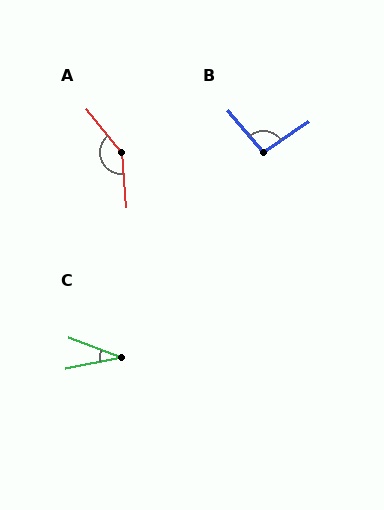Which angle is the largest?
A, at approximately 146 degrees.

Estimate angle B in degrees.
Approximately 97 degrees.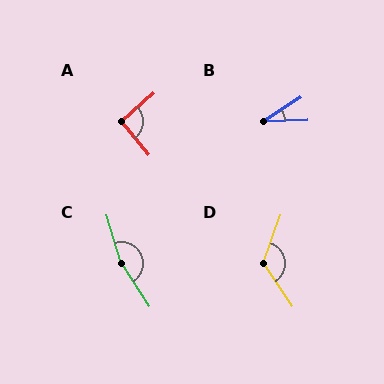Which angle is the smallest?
B, at approximately 31 degrees.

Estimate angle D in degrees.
Approximately 127 degrees.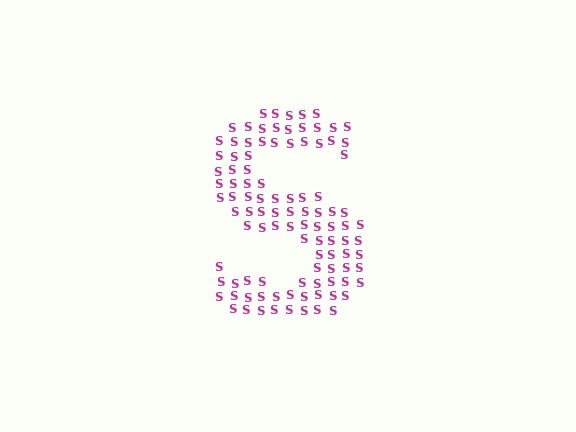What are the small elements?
The small elements are letter S's.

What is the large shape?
The large shape is the letter S.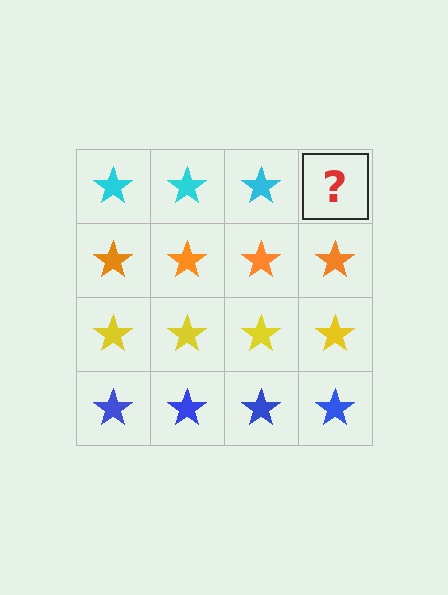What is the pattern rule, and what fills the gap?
The rule is that each row has a consistent color. The gap should be filled with a cyan star.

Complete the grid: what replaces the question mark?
The question mark should be replaced with a cyan star.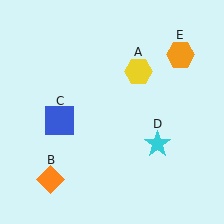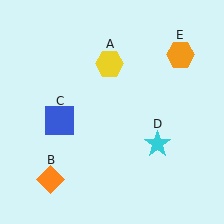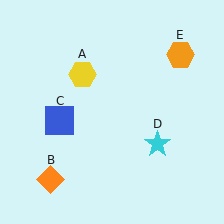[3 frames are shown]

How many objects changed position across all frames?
1 object changed position: yellow hexagon (object A).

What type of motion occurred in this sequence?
The yellow hexagon (object A) rotated counterclockwise around the center of the scene.